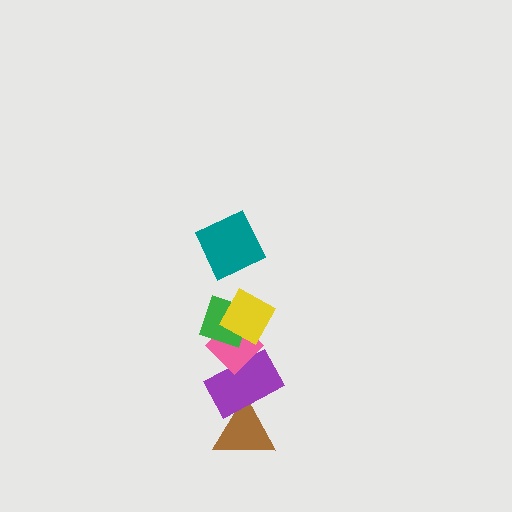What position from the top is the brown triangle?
The brown triangle is 6th from the top.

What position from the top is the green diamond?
The green diamond is 3rd from the top.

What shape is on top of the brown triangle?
The purple rectangle is on top of the brown triangle.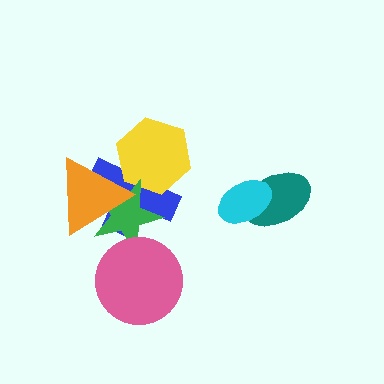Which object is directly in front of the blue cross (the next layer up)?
The yellow hexagon is directly in front of the blue cross.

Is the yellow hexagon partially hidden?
Yes, it is partially covered by another shape.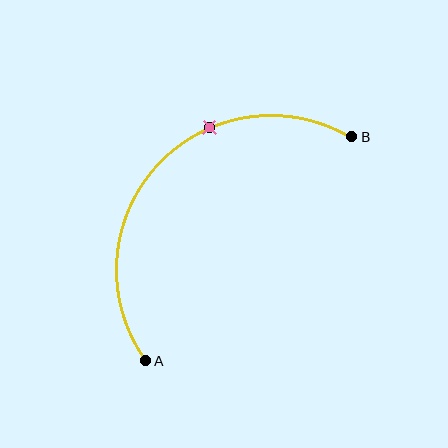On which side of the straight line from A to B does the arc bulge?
The arc bulges above and to the left of the straight line connecting A and B.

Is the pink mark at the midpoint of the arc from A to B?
No. The pink mark lies on the arc but is closer to endpoint B. The arc midpoint would be at the point on the curve equidistant along the arc from both A and B.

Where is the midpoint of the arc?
The arc midpoint is the point on the curve farthest from the straight line joining A and B. It sits above and to the left of that line.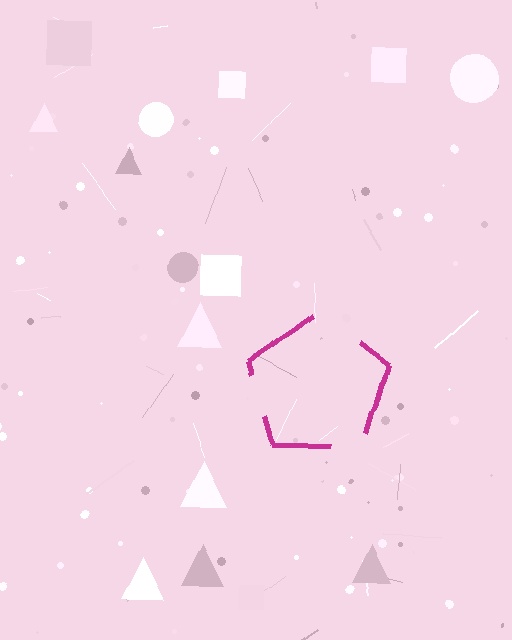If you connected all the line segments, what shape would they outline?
They would outline a pentagon.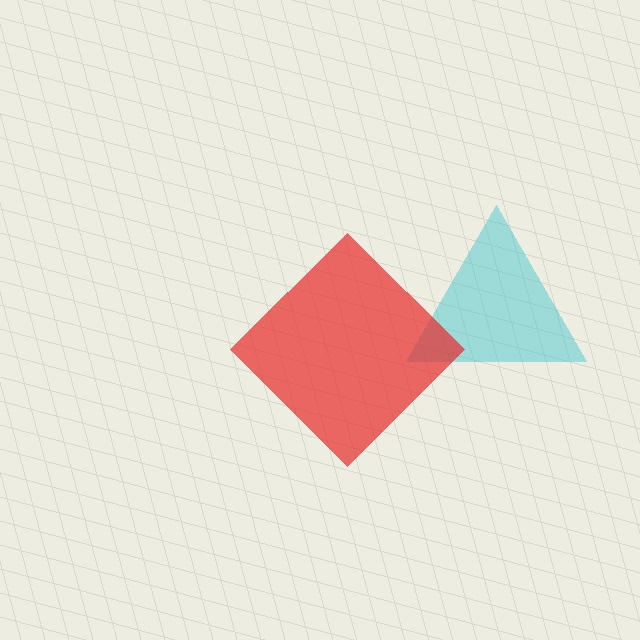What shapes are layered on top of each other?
The layered shapes are: a cyan triangle, a red diamond.